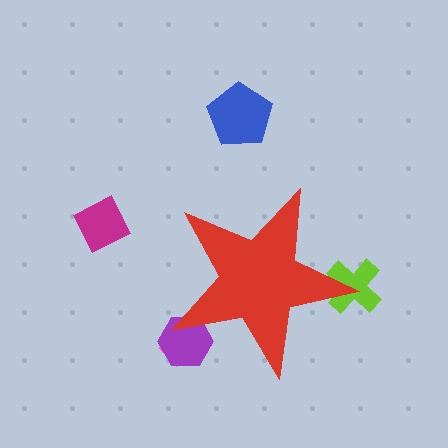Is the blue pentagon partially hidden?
No, the blue pentagon is fully visible.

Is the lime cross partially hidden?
Yes, the lime cross is partially hidden behind the red star.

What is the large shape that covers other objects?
A red star.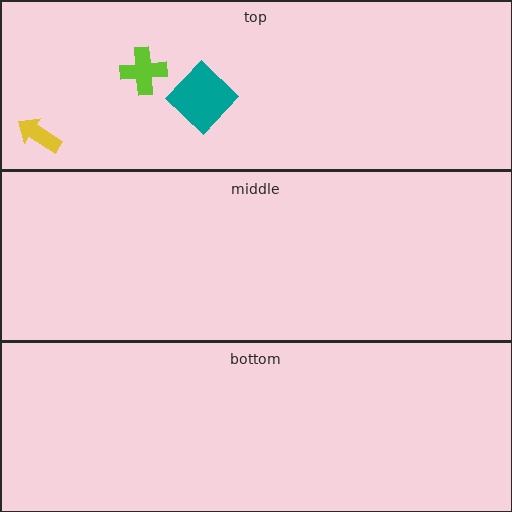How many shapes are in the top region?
3.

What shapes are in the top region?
The lime cross, the teal diamond, the yellow arrow.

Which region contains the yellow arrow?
The top region.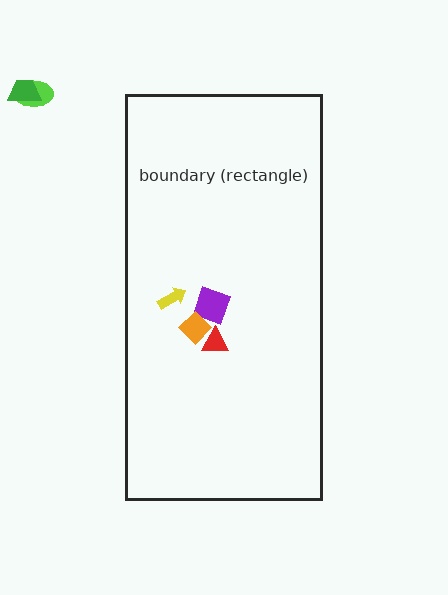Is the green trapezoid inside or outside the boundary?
Outside.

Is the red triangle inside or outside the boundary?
Inside.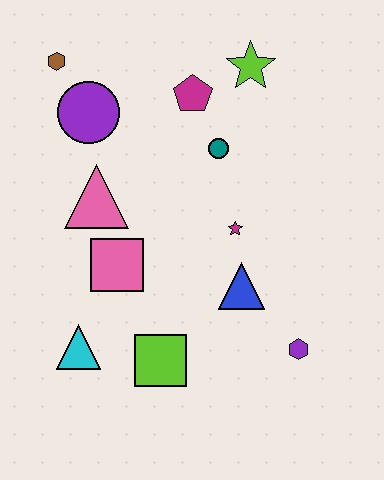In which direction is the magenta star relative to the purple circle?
The magenta star is to the right of the purple circle.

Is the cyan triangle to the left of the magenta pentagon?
Yes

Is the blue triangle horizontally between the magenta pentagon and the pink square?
No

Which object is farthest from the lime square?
The brown hexagon is farthest from the lime square.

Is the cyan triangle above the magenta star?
No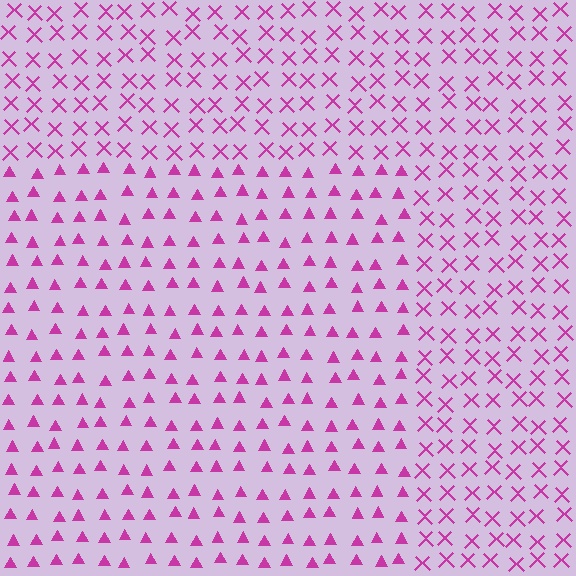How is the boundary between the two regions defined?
The boundary is defined by a change in element shape: triangles inside vs. X marks outside. All elements share the same color and spacing.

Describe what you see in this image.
The image is filled with small magenta elements arranged in a uniform grid. A rectangle-shaped region contains triangles, while the surrounding area contains X marks. The boundary is defined purely by the change in element shape.